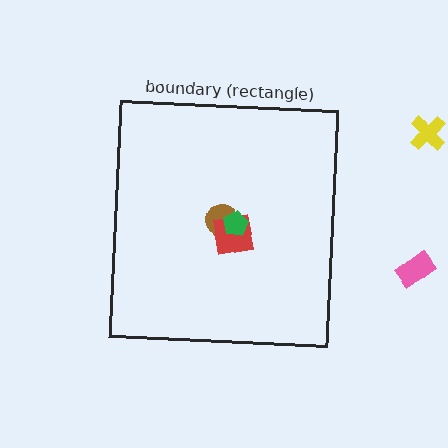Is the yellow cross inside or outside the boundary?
Outside.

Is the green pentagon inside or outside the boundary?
Inside.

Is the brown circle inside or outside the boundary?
Inside.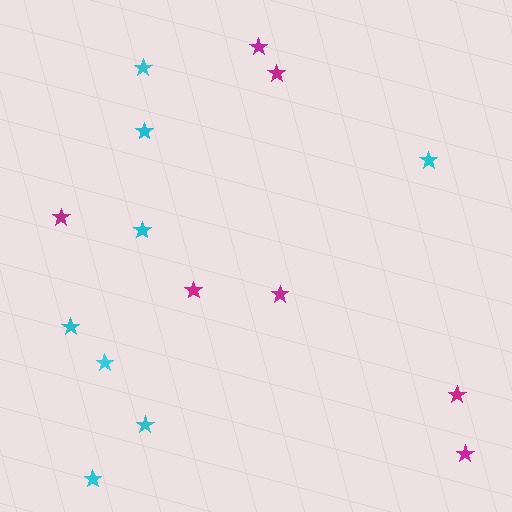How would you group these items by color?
There are 2 groups: one group of magenta stars (7) and one group of cyan stars (8).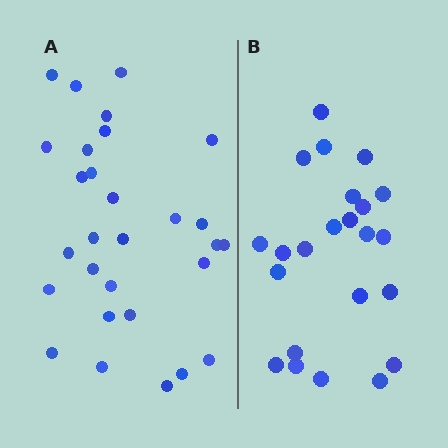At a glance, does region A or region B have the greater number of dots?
Region A (the left region) has more dots.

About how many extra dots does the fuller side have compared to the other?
Region A has about 6 more dots than region B.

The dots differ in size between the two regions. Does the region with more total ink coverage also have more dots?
No. Region B has more total ink coverage because its dots are larger, but region A actually contains more individual dots. Total area can be misleading — the number of items is what matters here.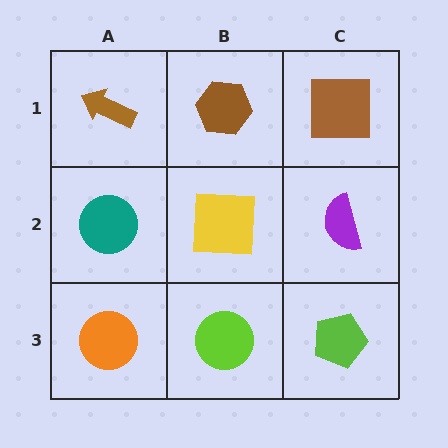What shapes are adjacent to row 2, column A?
A brown arrow (row 1, column A), an orange circle (row 3, column A), a yellow square (row 2, column B).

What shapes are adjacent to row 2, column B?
A brown hexagon (row 1, column B), a lime circle (row 3, column B), a teal circle (row 2, column A), a purple semicircle (row 2, column C).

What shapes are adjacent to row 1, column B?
A yellow square (row 2, column B), a brown arrow (row 1, column A), a brown square (row 1, column C).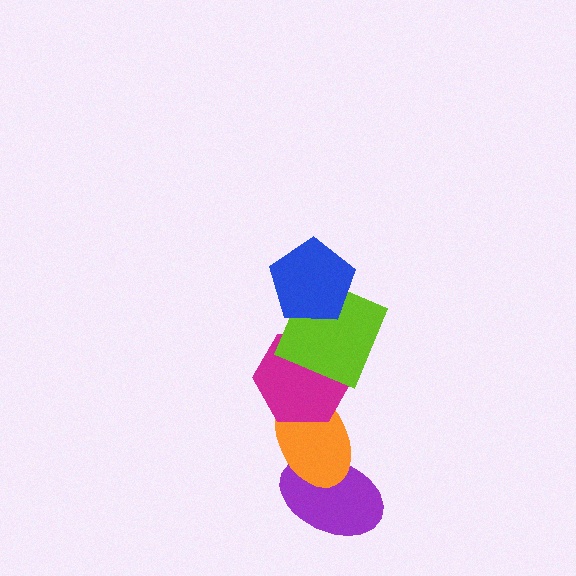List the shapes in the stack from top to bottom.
From top to bottom: the blue pentagon, the lime square, the magenta hexagon, the orange ellipse, the purple ellipse.